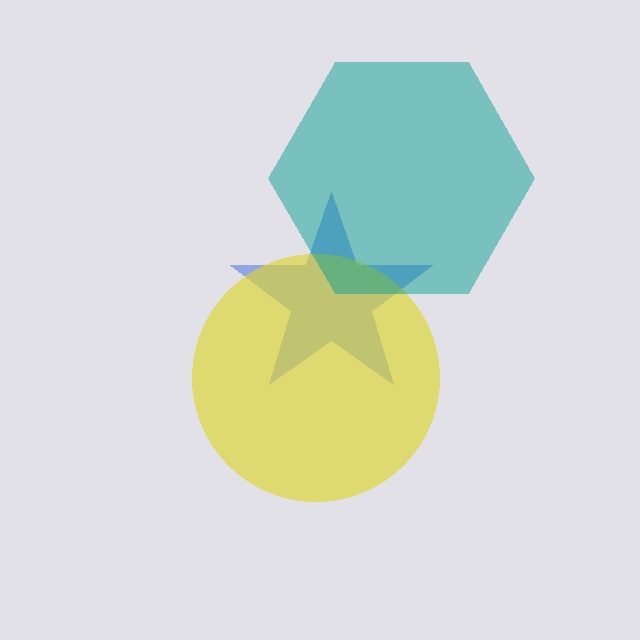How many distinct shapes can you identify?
There are 3 distinct shapes: a blue star, a yellow circle, a teal hexagon.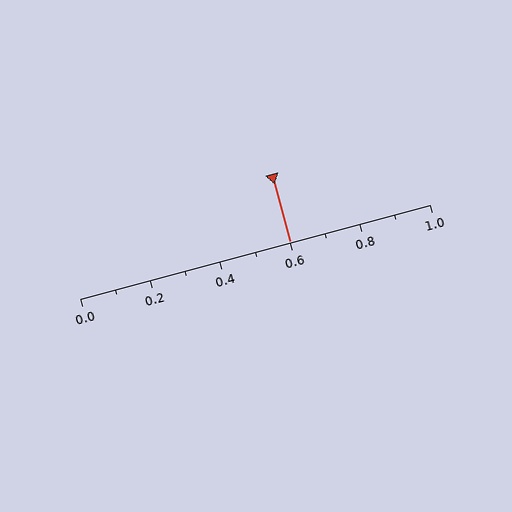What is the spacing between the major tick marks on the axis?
The major ticks are spaced 0.2 apart.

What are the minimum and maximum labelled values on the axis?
The axis runs from 0.0 to 1.0.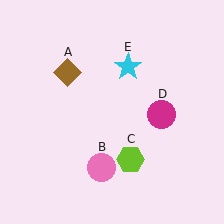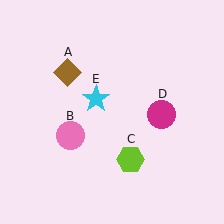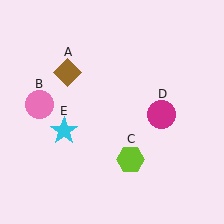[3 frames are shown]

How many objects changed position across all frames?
2 objects changed position: pink circle (object B), cyan star (object E).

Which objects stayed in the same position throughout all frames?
Brown diamond (object A) and lime hexagon (object C) and magenta circle (object D) remained stationary.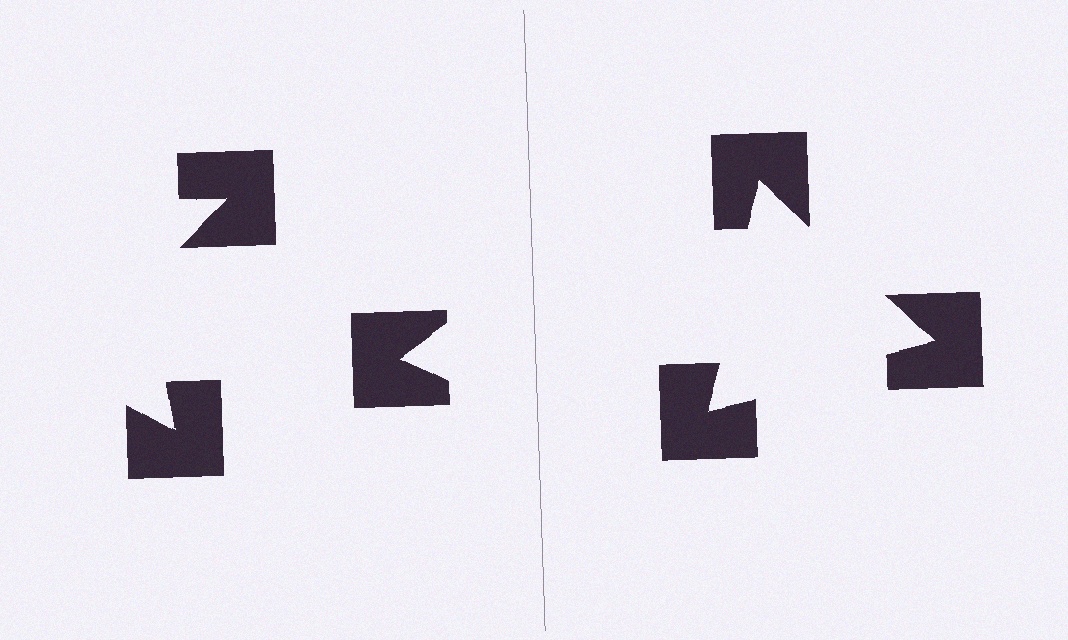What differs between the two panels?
The notched squares are positioned identically on both sides; only the wedge orientations differ. On the right they align to a triangle; on the left they are misaligned.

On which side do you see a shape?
An illusory triangle appears on the right side. On the left side the wedge cuts are rotated, so no coherent shape forms.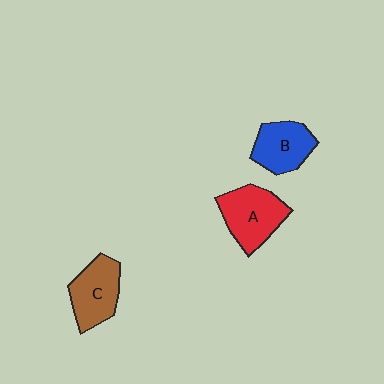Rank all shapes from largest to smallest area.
From largest to smallest: A (red), C (brown), B (blue).